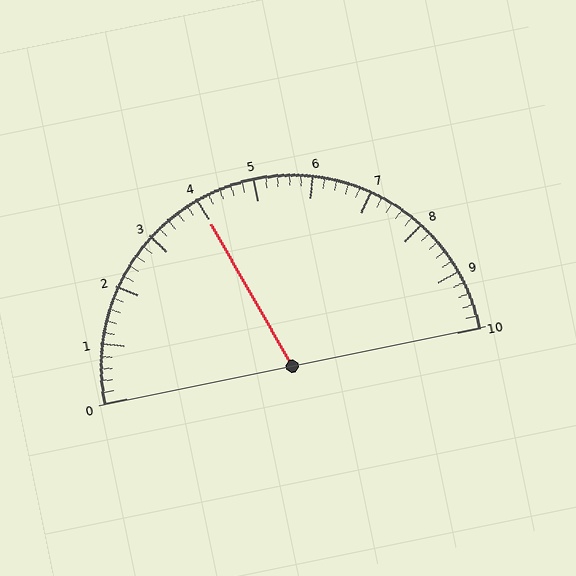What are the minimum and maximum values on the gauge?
The gauge ranges from 0 to 10.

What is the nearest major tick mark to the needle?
The nearest major tick mark is 4.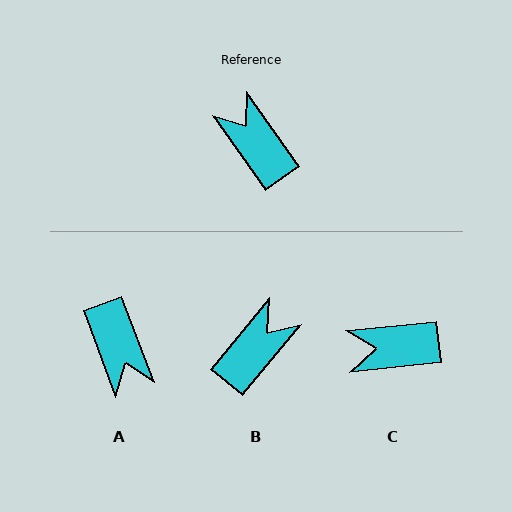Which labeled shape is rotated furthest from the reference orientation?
A, about 165 degrees away.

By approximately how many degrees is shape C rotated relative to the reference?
Approximately 61 degrees counter-clockwise.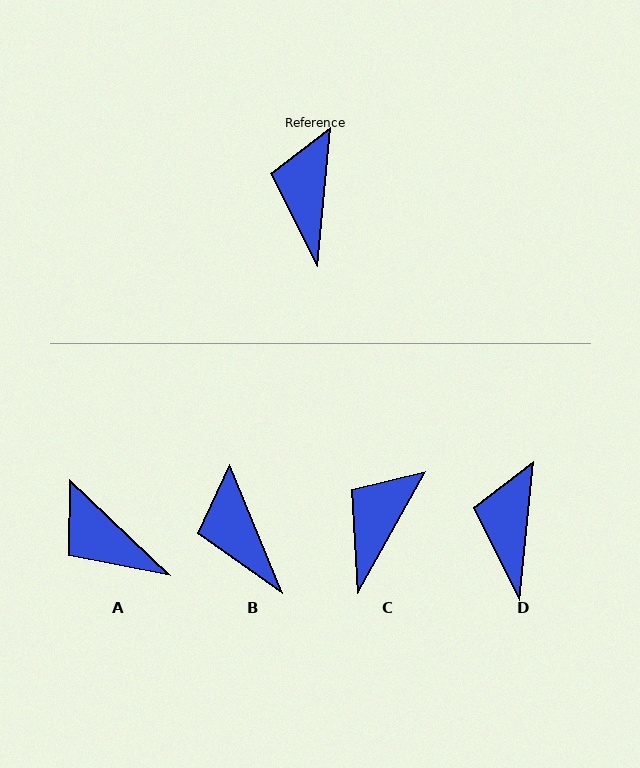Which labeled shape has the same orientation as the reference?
D.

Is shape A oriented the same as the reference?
No, it is off by about 52 degrees.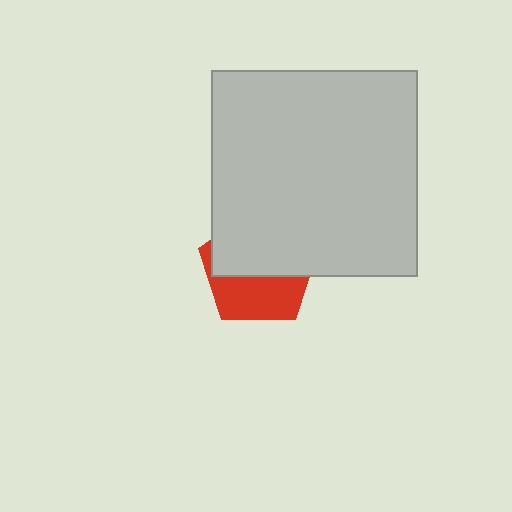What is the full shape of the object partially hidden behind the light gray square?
The partially hidden object is a red pentagon.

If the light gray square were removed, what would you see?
You would see the complete red pentagon.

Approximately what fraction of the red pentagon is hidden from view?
Roughly 58% of the red pentagon is hidden behind the light gray square.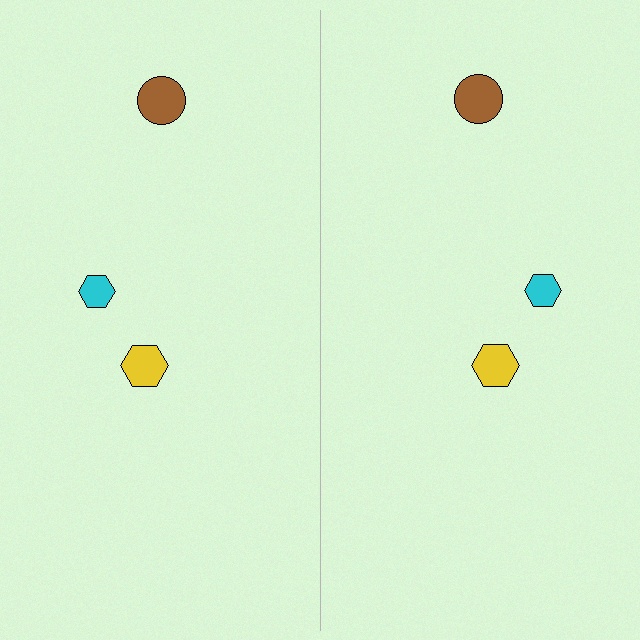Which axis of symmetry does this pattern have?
The pattern has a vertical axis of symmetry running through the center of the image.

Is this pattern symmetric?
Yes, this pattern has bilateral (reflection) symmetry.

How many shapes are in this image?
There are 6 shapes in this image.